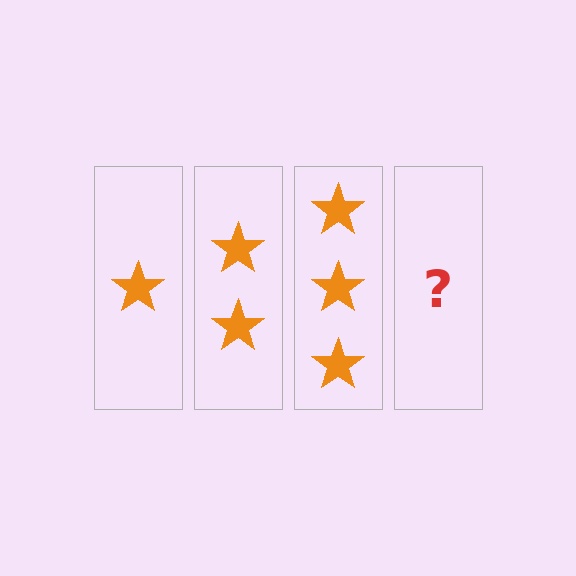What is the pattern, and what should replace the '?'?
The pattern is that each step adds one more star. The '?' should be 4 stars.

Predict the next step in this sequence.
The next step is 4 stars.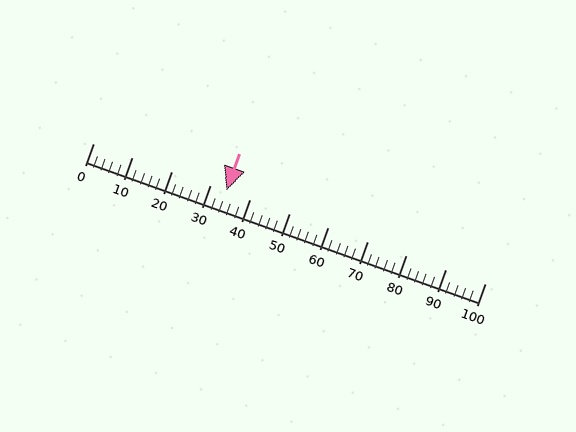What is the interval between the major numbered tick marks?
The major tick marks are spaced 10 units apart.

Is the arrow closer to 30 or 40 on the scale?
The arrow is closer to 30.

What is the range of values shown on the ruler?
The ruler shows values from 0 to 100.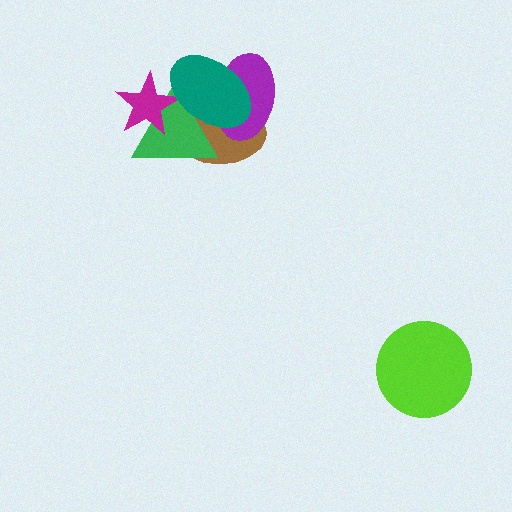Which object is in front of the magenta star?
The teal ellipse is in front of the magenta star.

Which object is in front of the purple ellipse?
The teal ellipse is in front of the purple ellipse.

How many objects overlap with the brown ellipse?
3 objects overlap with the brown ellipse.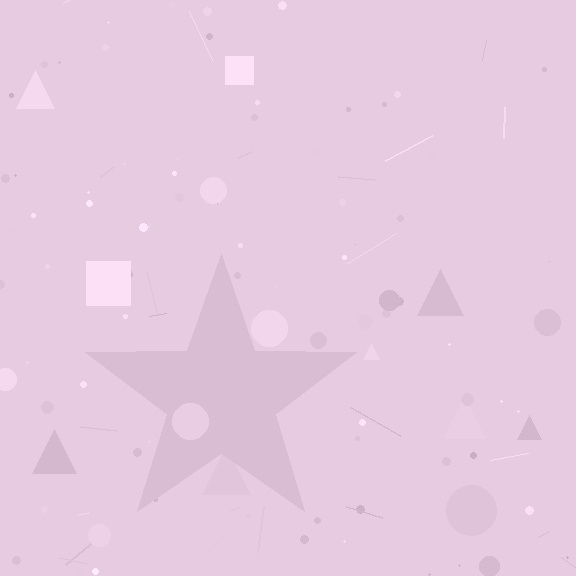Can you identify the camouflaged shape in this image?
The camouflaged shape is a star.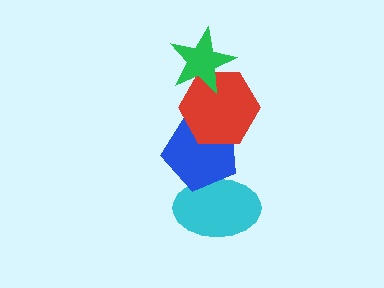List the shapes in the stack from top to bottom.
From top to bottom: the green star, the red hexagon, the blue pentagon, the cyan ellipse.